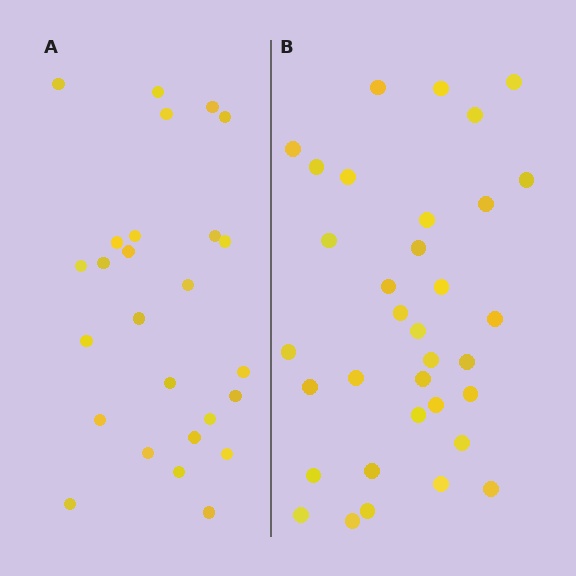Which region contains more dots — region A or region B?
Region B (the right region) has more dots.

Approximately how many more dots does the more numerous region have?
Region B has roughly 8 or so more dots than region A.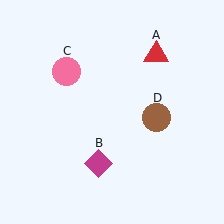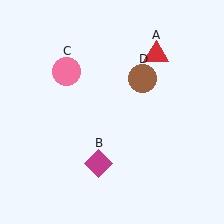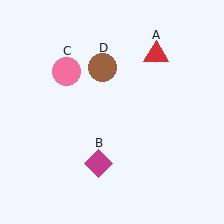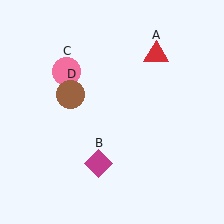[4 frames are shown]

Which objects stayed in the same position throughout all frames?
Red triangle (object A) and magenta diamond (object B) and pink circle (object C) remained stationary.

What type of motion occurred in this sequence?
The brown circle (object D) rotated counterclockwise around the center of the scene.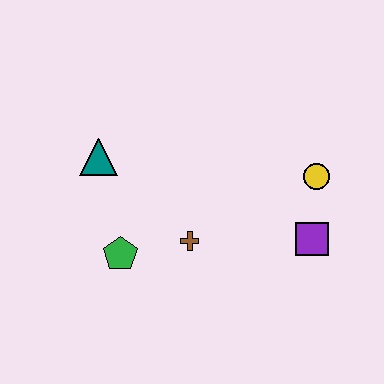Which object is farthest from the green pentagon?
The yellow circle is farthest from the green pentagon.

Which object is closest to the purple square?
The yellow circle is closest to the purple square.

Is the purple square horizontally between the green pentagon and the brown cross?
No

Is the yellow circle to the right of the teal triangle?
Yes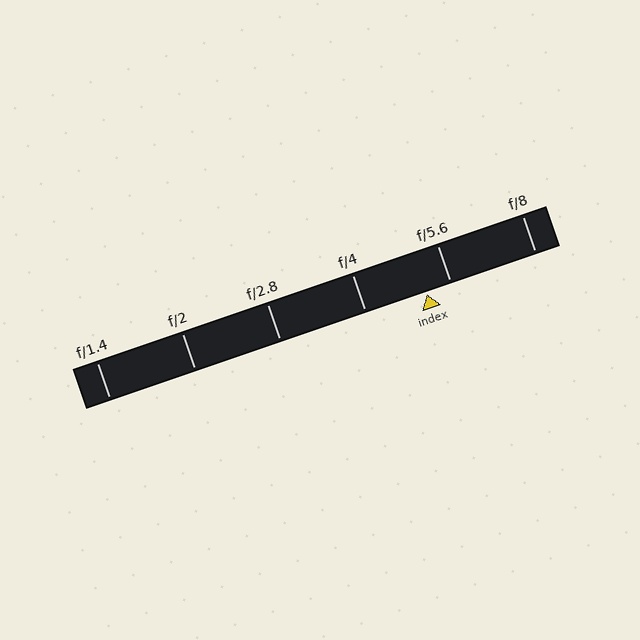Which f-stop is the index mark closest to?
The index mark is closest to f/5.6.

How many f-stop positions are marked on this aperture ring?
There are 6 f-stop positions marked.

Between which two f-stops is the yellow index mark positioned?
The index mark is between f/4 and f/5.6.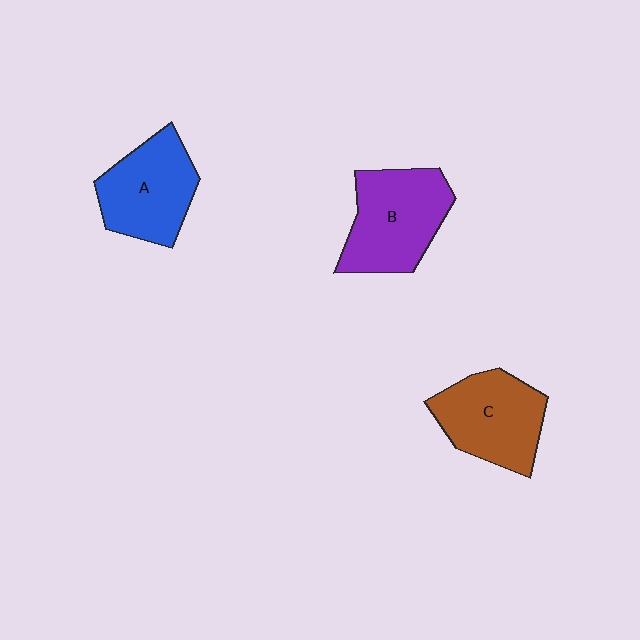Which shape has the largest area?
Shape B (purple).